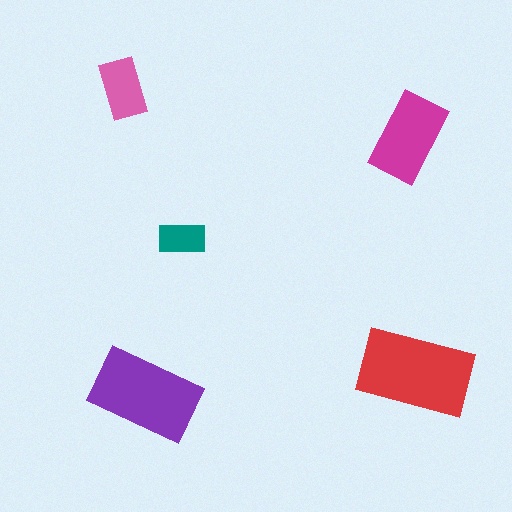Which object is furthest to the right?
The red rectangle is rightmost.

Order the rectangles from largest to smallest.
the red one, the purple one, the magenta one, the pink one, the teal one.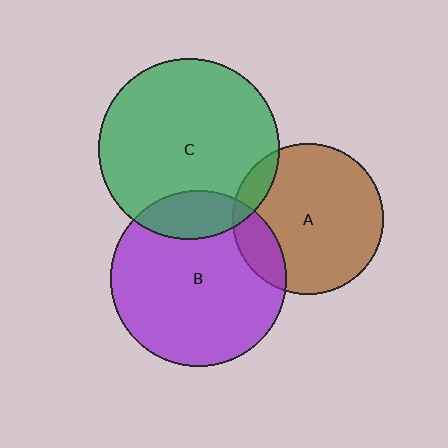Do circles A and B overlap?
Yes.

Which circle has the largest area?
Circle C (green).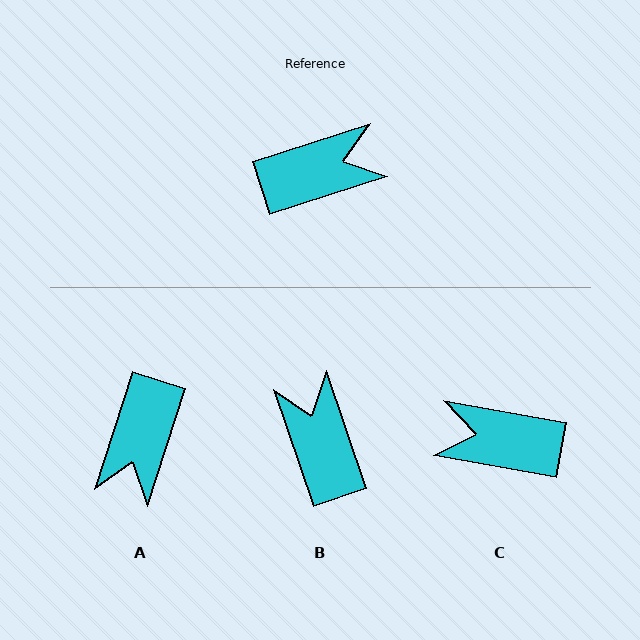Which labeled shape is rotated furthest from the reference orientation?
C, about 152 degrees away.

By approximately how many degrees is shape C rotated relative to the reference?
Approximately 152 degrees counter-clockwise.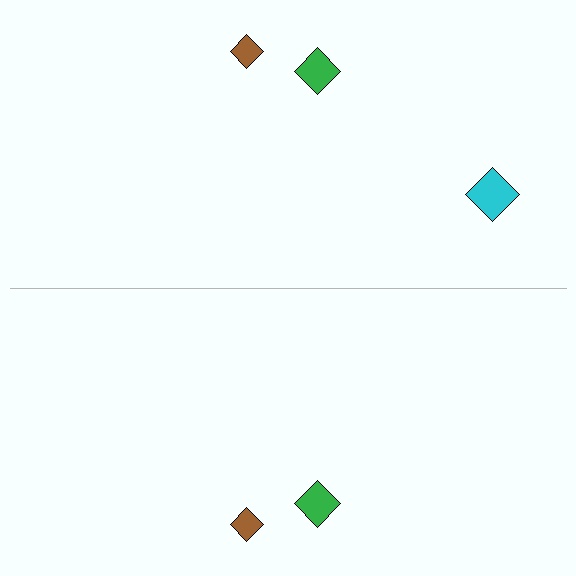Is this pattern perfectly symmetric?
No, the pattern is not perfectly symmetric. A cyan diamond is missing from the bottom side.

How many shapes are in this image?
There are 5 shapes in this image.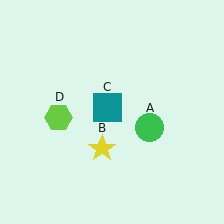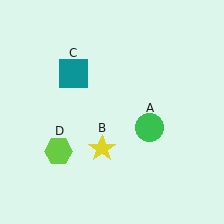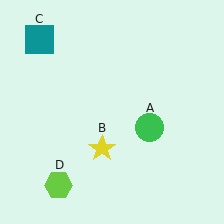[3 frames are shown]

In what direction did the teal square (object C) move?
The teal square (object C) moved up and to the left.